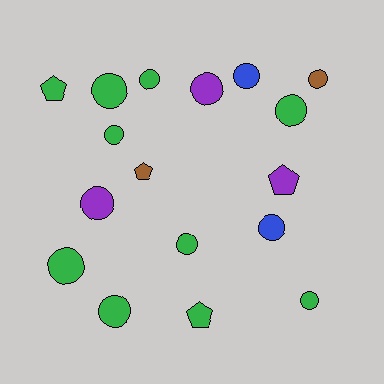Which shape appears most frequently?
Circle, with 13 objects.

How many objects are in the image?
There are 17 objects.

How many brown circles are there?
There is 1 brown circle.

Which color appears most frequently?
Green, with 10 objects.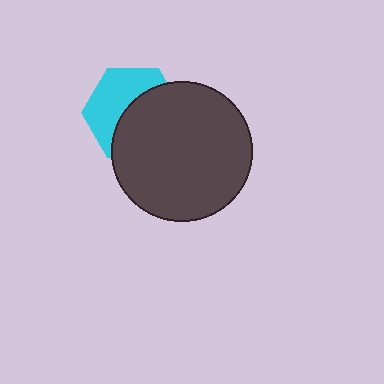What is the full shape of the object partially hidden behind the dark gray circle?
The partially hidden object is a cyan hexagon.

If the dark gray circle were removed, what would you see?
You would see the complete cyan hexagon.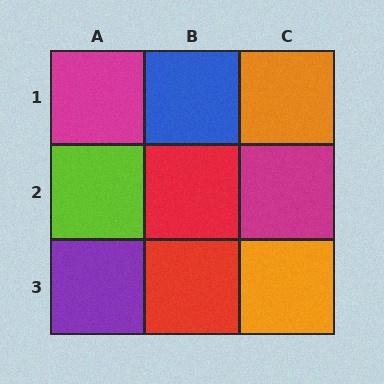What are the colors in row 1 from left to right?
Magenta, blue, orange.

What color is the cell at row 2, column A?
Lime.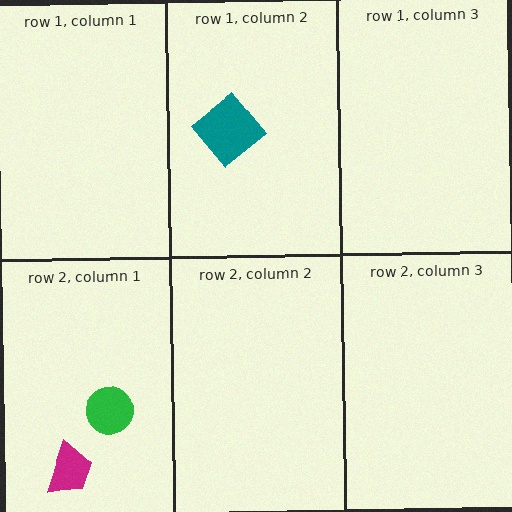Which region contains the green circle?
The row 2, column 1 region.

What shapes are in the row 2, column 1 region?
The magenta trapezoid, the green circle.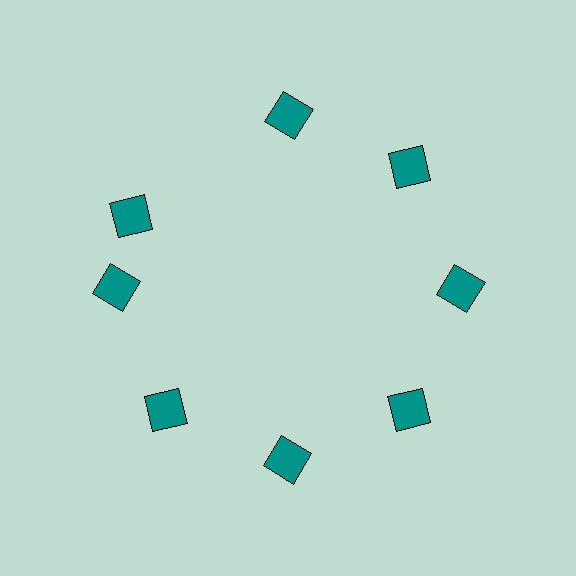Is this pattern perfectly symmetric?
No. The 8 teal squares are arranged in a ring, but one element near the 10 o'clock position is rotated out of alignment along the ring, breaking the 8-fold rotational symmetry.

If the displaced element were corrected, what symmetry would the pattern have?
It would have 8-fold rotational symmetry — the pattern would map onto itself every 45 degrees.